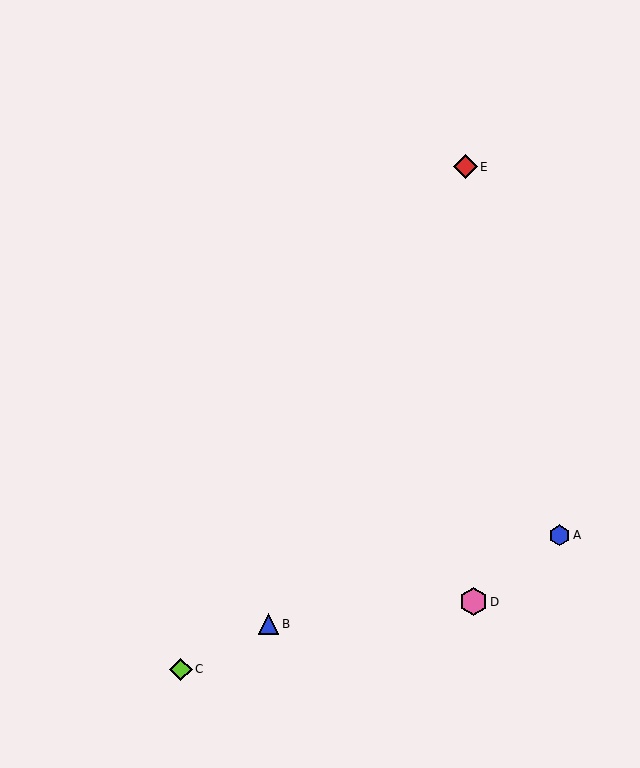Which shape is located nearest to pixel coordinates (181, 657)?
The lime diamond (labeled C) at (181, 669) is nearest to that location.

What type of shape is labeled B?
Shape B is a blue triangle.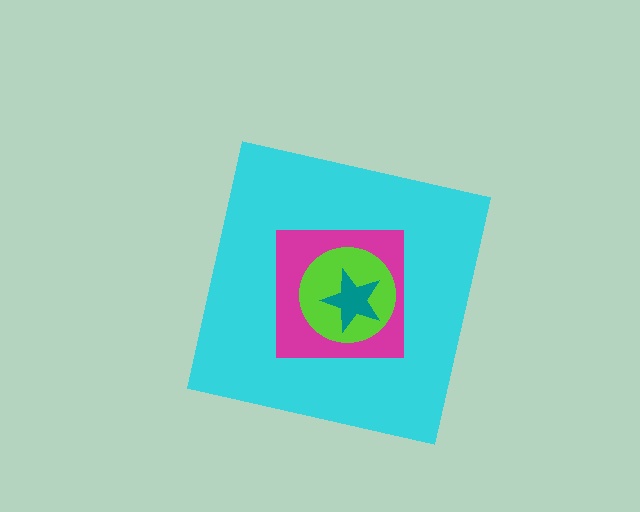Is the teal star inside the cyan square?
Yes.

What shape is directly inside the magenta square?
The lime circle.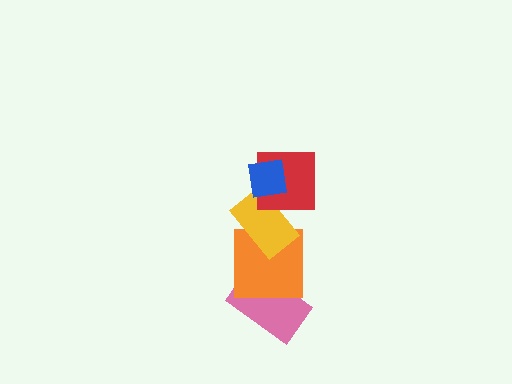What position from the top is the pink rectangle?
The pink rectangle is 5th from the top.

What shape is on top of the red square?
The blue square is on top of the red square.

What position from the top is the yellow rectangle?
The yellow rectangle is 3rd from the top.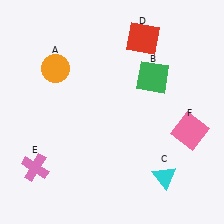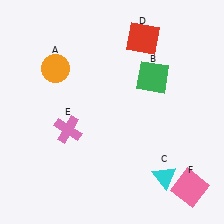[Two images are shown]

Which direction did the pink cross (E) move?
The pink cross (E) moved up.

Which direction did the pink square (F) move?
The pink square (F) moved down.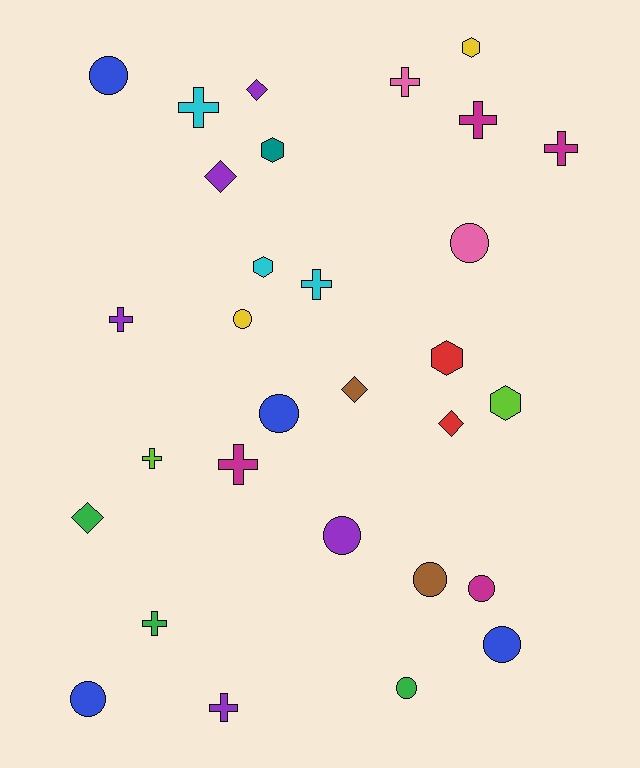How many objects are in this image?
There are 30 objects.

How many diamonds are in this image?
There are 5 diamonds.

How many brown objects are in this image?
There are 2 brown objects.